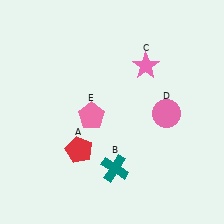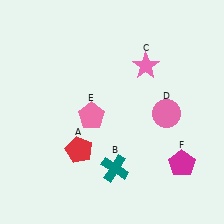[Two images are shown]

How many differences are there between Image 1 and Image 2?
There is 1 difference between the two images.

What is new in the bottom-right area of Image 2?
A magenta pentagon (F) was added in the bottom-right area of Image 2.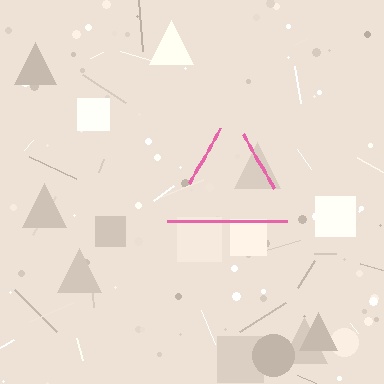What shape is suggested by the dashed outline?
The dashed outline suggests a triangle.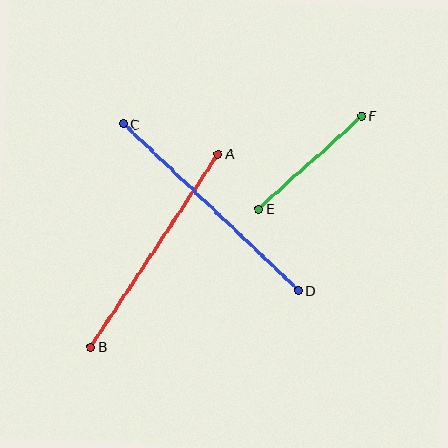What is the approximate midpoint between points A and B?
The midpoint is at approximately (154, 251) pixels.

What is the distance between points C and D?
The distance is approximately 241 pixels.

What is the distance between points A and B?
The distance is approximately 231 pixels.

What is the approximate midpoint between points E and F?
The midpoint is at approximately (310, 162) pixels.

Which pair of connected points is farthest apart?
Points C and D are farthest apart.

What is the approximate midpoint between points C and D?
The midpoint is at approximately (211, 207) pixels.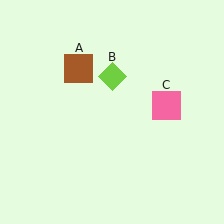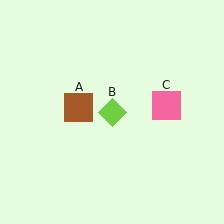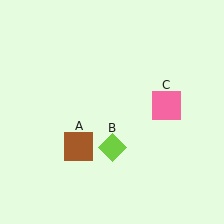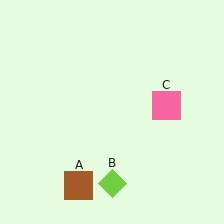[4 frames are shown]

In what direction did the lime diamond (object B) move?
The lime diamond (object B) moved down.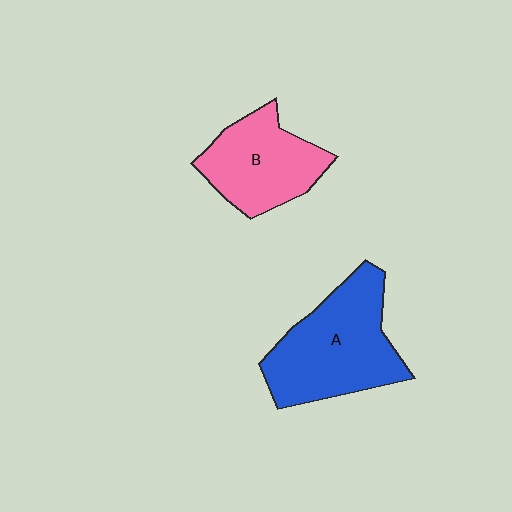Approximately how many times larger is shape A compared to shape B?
Approximately 1.4 times.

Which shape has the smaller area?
Shape B (pink).